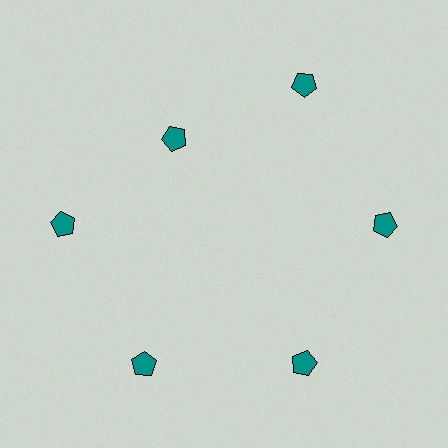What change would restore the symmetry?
The symmetry would be restored by moving it outward, back onto the ring so that all 6 pentagons sit at equal angles and equal distance from the center.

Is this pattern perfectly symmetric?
No. The 6 teal pentagons are arranged in a ring, but one element near the 11 o'clock position is pulled inward toward the center, breaking the 6-fold rotational symmetry.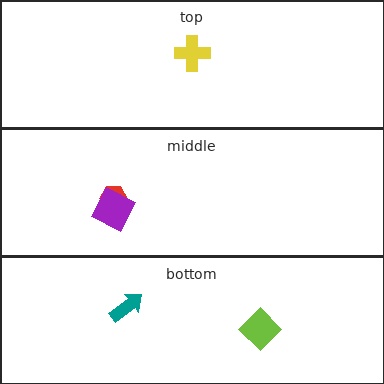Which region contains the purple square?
The middle region.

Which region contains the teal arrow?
The bottom region.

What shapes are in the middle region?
The red hexagon, the purple square.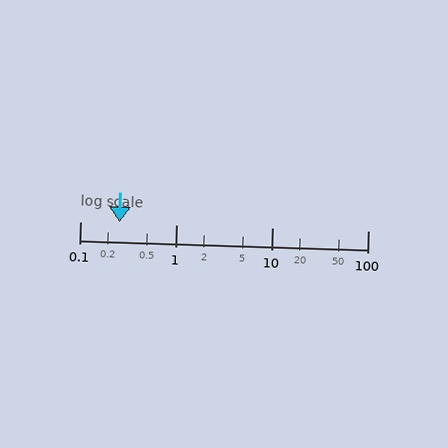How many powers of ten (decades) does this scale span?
The scale spans 3 decades, from 0.1 to 100.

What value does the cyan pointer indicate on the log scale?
The pointer indicates approximately 0.26.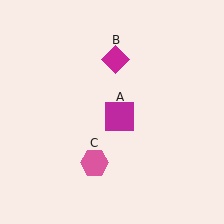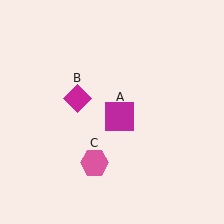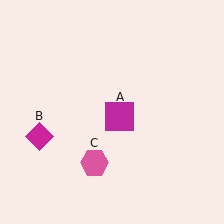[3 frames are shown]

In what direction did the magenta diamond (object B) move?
The magenta diamond (object B) moved down and to the left.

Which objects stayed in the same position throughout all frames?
Magenta square (object A) and pink hexagon (object C) remained stationary.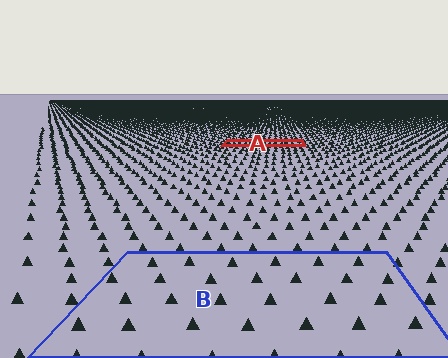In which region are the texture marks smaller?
The texture marks are smaller in region A, because it is farther away.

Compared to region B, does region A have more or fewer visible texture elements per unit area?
Region A has more texture elements per unit area — they are packed more densely because it is farther away.